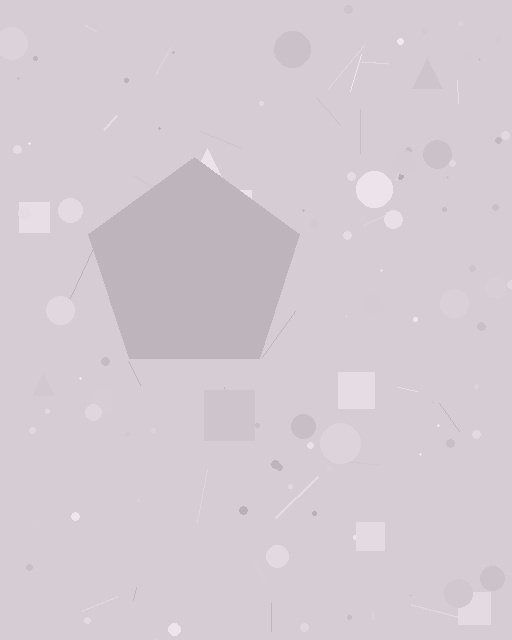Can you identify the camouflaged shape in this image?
The camouflaged shape is a pentagon.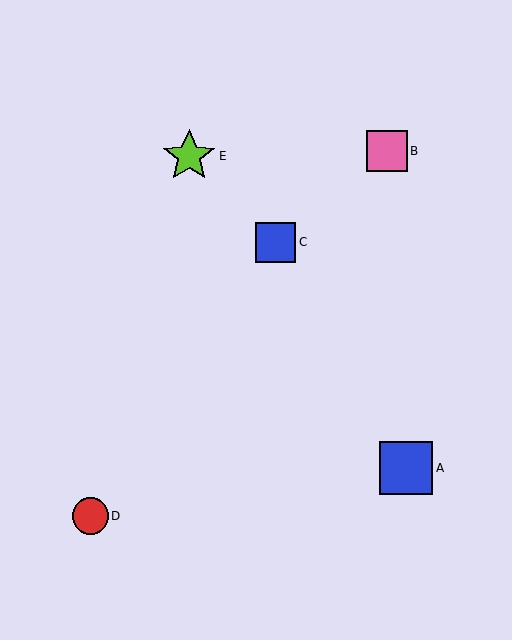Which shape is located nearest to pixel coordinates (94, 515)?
The red circle (labeled D) at (90, 516) is nearest to that location.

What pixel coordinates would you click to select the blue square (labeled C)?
Click at (276, 243) to select the blue square C.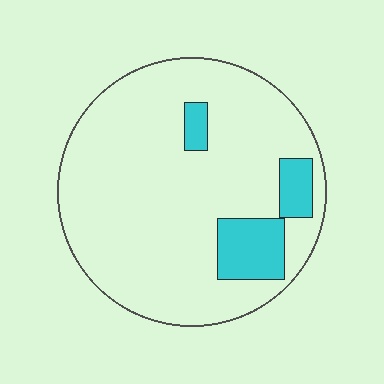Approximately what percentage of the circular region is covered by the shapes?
Approximately 15%.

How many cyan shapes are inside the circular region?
3.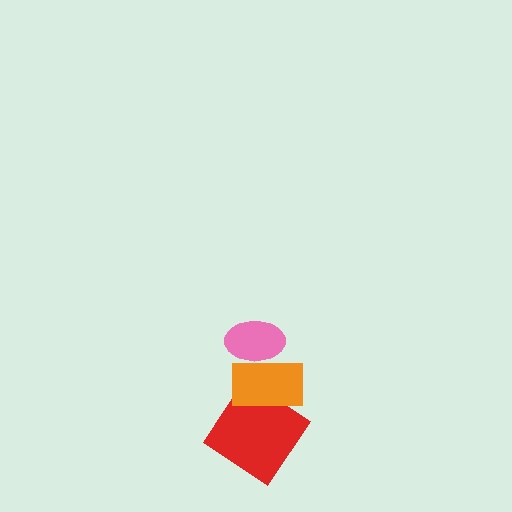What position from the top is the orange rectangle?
The orange rectangle is 2nd from the top.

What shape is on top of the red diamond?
The orange rectangle is on top of the red diamond.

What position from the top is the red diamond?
The red diamond is 3rd from the top.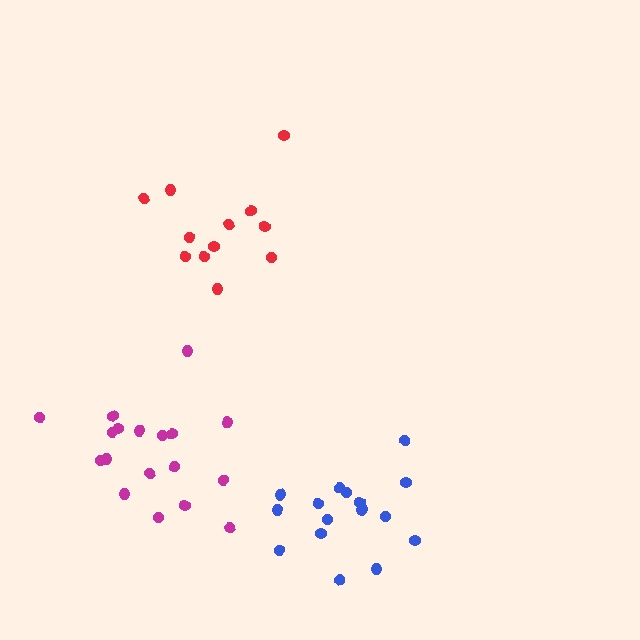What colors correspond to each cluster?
The clusters are colored: blue, red, magenta.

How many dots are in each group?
Group 1: 16 dots, Group 2: 12 dots, Group 3: 18 dots (46 total).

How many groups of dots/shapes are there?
There are 3 groups.